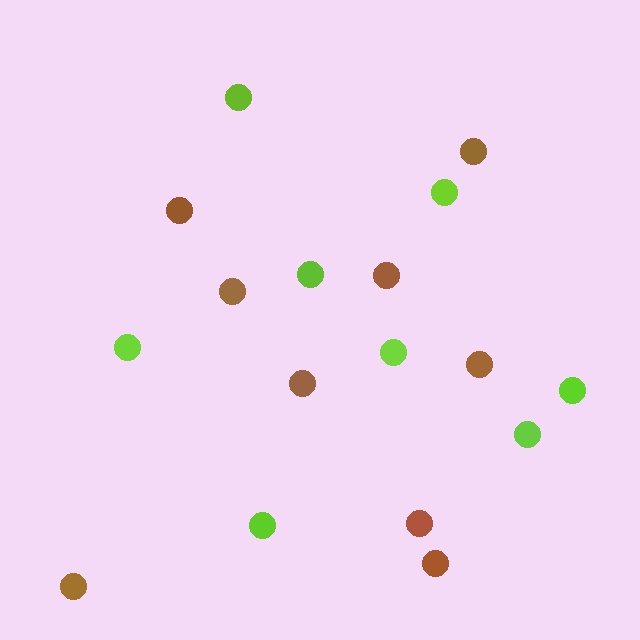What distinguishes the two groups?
There are 2 groups: one group of brown circles (9) and one group of lime circles (8).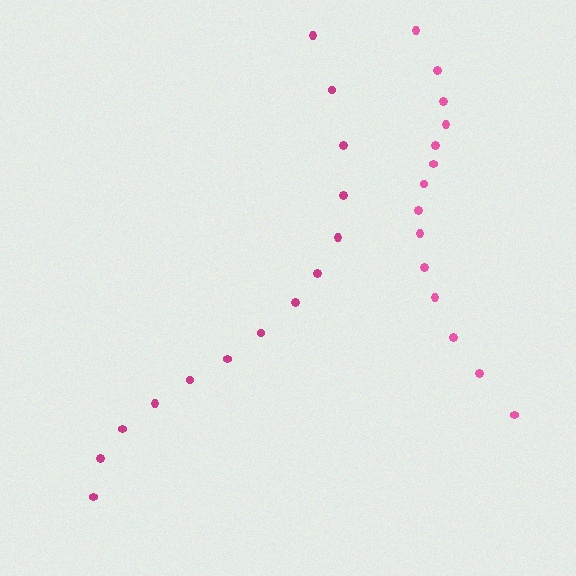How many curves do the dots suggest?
There are 2 distinct paths.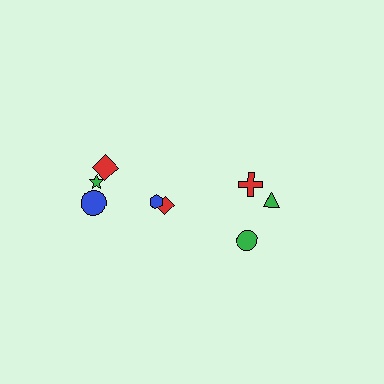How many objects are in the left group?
There are 5 objects.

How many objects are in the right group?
There are 3 objects.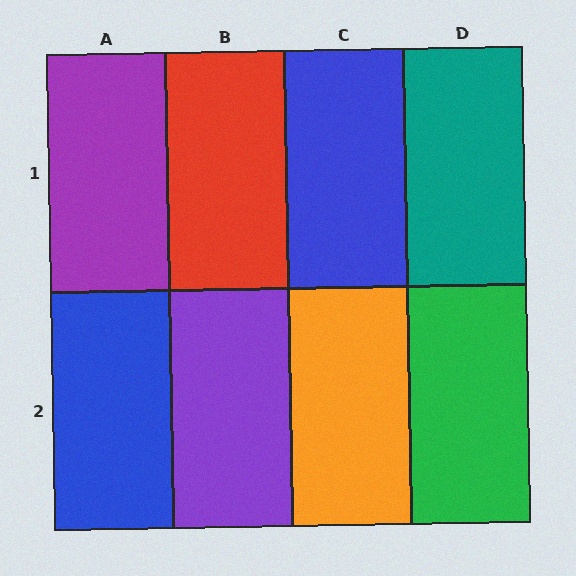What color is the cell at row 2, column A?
Blue.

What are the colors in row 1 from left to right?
Purple, red, blue, teal.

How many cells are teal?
1 cell is teal.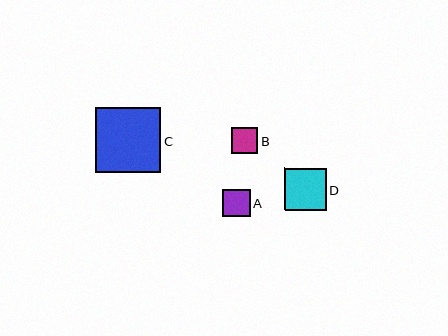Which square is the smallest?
Square B is the smallest with a size of approximately 26 pixels.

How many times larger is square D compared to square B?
Square D is approximately 1.6 times the size of square B.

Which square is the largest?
Square C is the largest with a size of approximately 65 pixels.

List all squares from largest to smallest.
From largest to smallest: C, D, A, B.